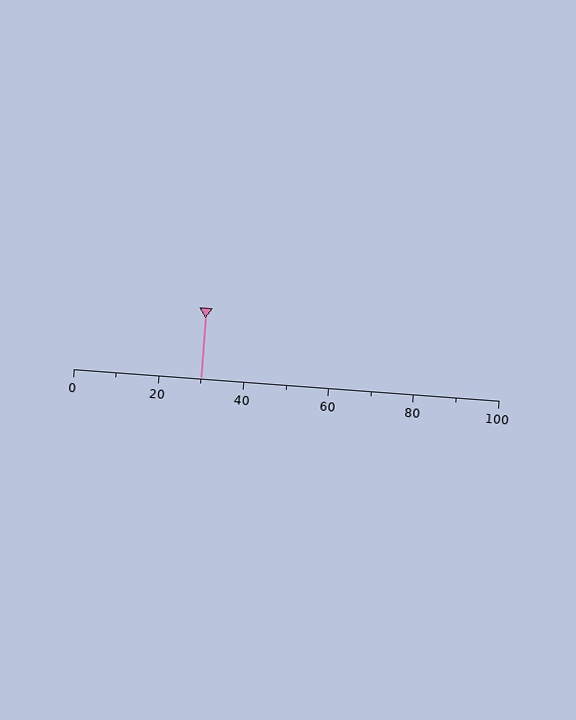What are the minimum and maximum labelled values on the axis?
The axis runs from 0 to 100.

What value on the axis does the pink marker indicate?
The marker indicates approximately 30.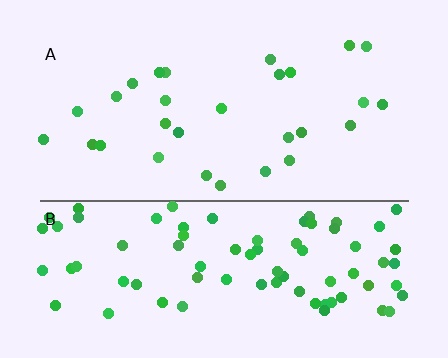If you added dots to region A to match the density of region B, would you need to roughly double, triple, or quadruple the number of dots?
Approximately triple.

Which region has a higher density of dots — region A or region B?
B (the bottom).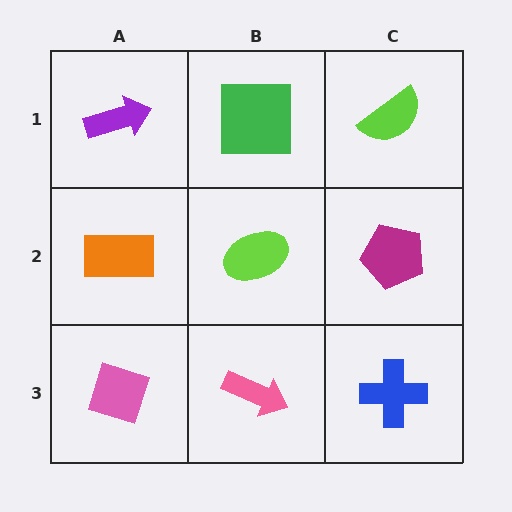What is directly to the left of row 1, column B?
A purple arrow.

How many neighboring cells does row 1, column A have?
2.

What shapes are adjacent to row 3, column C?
A magenta pentagon (row 2, column C), a pink arrow (row 3, column B).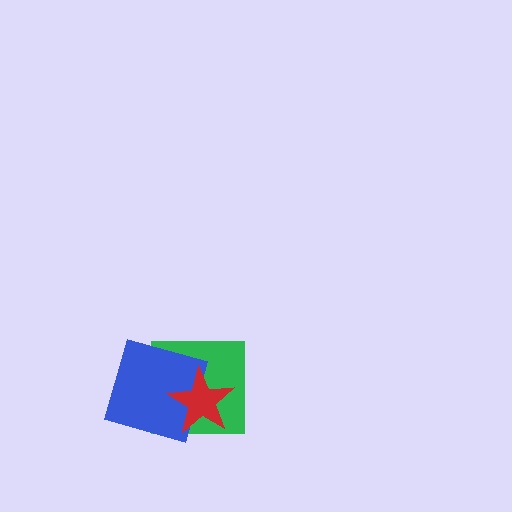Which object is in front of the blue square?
The red star is in front of the blue square.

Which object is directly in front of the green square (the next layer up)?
The blue square is directly in front of the green square.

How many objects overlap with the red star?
2 objects overlap with the red star.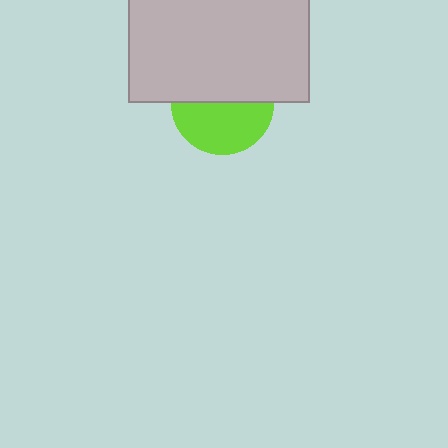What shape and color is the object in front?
The object in front is a light gray rectangle.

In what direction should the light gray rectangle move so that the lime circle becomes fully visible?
The light gray rectangle should move up. That is the shortest direction to clear the overlap and leave the lime circle fully visible.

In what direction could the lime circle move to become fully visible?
The lime circle could move down. That would shift it out from behind the light gray rectangle entirely.